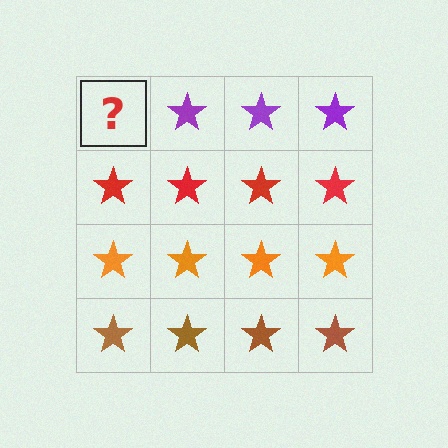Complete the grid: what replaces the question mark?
The question mark should be replaced with a purple star.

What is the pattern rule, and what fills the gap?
The rule is that each row has a consistent color. The gap should be filled with a purple star.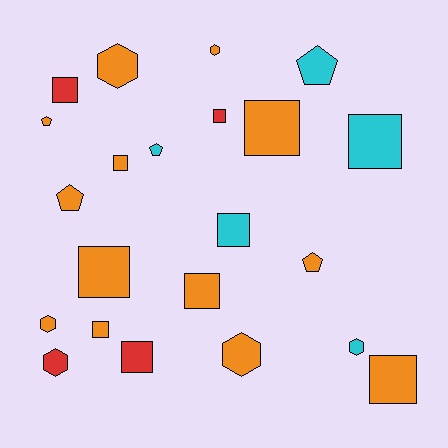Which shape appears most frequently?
Square, with 11 objects.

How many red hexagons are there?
There is 1 red hexagon.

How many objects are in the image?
There are 22 objects.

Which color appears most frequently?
Orange, with 13 objects.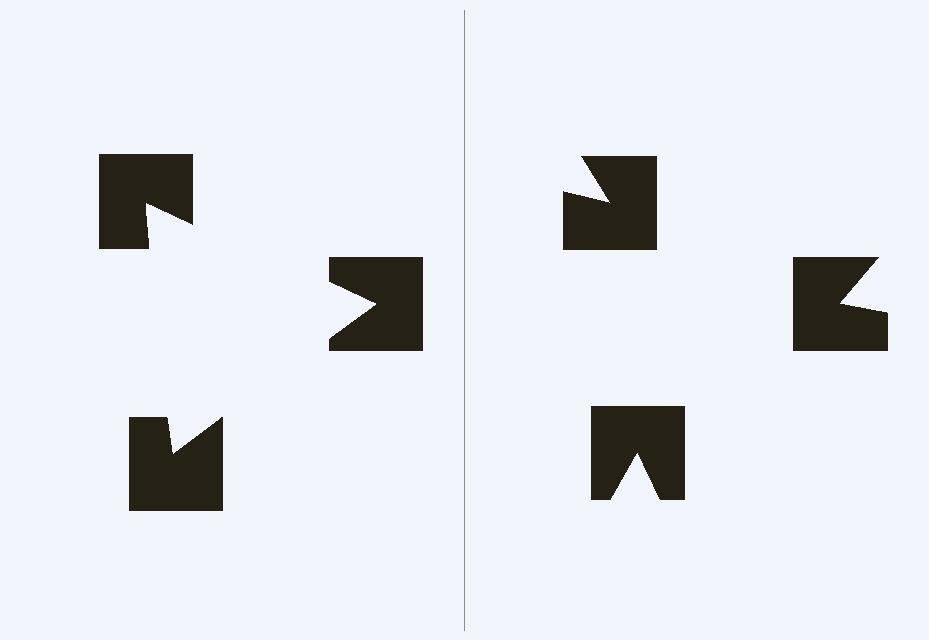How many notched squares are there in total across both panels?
6 — 3 on each side.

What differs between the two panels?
The notched squares are positioned identically on both sides; only the wedge orientations differ. On the left they align to a triangle; on the right they are misaligned.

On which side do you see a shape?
An illusory triangle appears on the left side. On the right side the wedge cuts are rotated, so no coherent shape forms.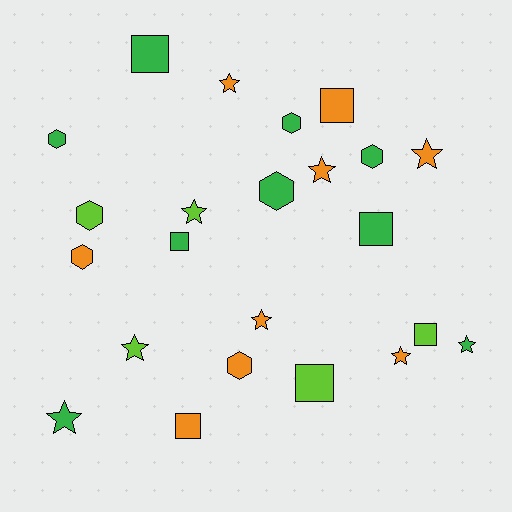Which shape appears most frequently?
Star, with 9 objects.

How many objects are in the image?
There are 23 objects.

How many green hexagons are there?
There are 4 green hexagons.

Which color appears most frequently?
Orange, with 9 objects.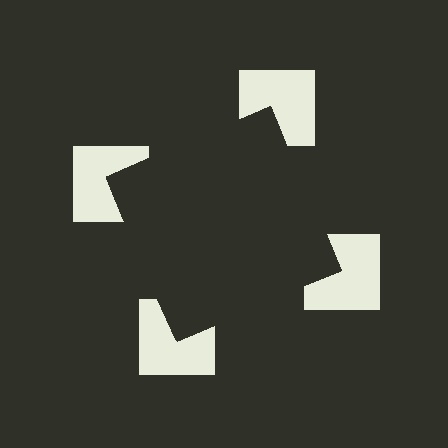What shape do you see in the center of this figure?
An illusory square — its edges are inferred from the aligned wedge cuts in the notched squares, not physically drawn.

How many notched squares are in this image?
There are 4 — one at each vertex of the illusory square.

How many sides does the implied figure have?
4 sides.